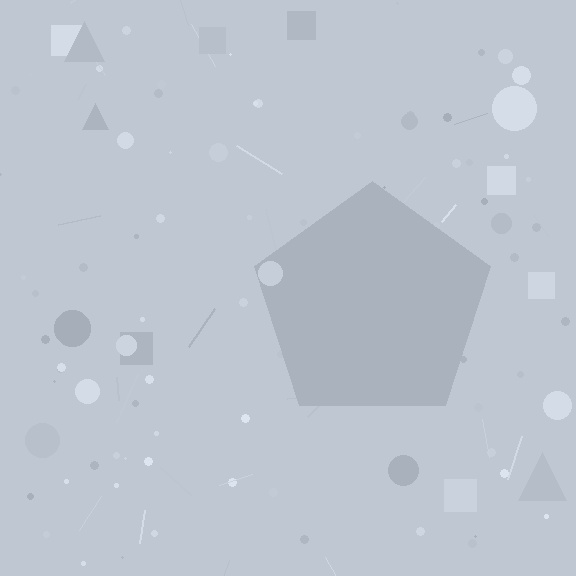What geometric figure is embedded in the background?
A pentagon is embedded in the background.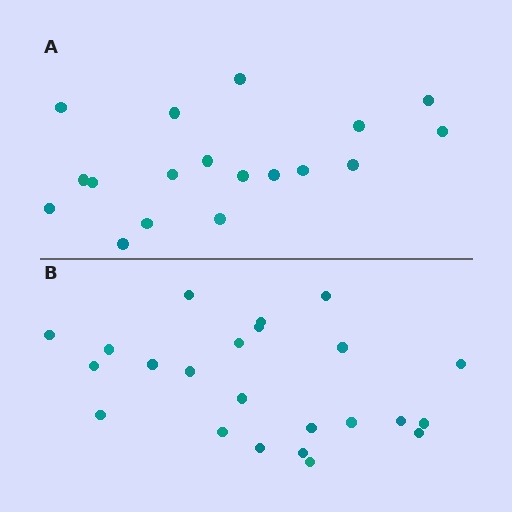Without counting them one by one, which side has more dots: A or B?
Region B (the bottom region) has more dots.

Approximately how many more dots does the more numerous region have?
Region B has about 5 more dots than region A.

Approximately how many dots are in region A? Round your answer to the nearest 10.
About 20 dots. (The exact count is 18, which rounds to 20.)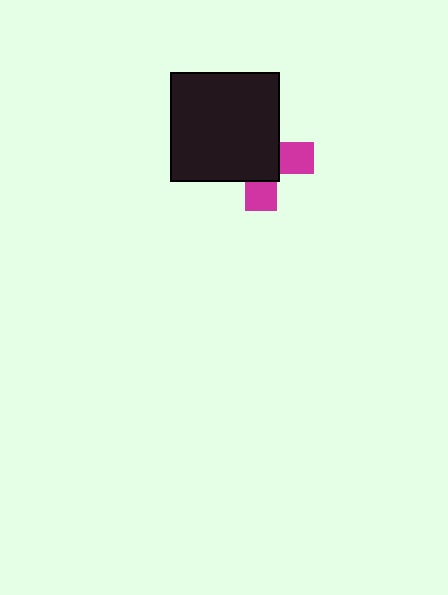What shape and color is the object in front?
The object in front is a black square.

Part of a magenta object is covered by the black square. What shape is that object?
It is a cross.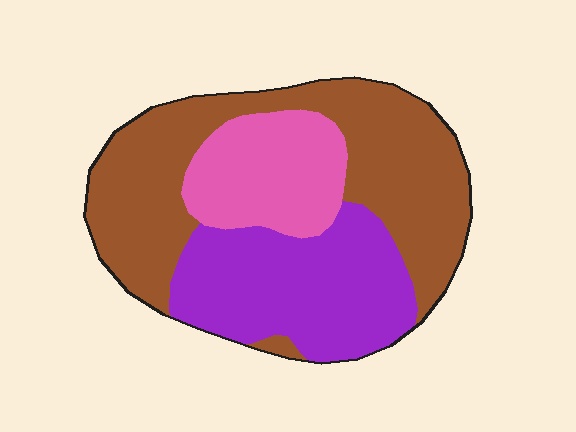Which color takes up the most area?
Brown, at roughly 50%.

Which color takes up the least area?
Pink, at roughly 20%.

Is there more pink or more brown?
Brown.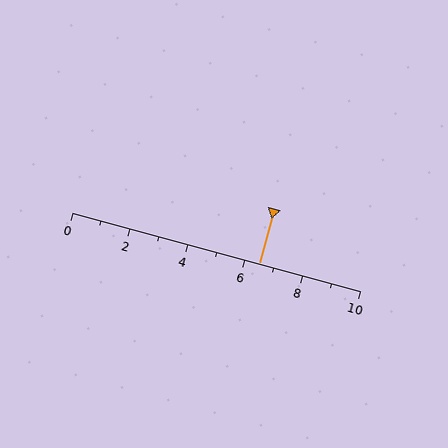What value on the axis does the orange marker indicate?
The marker indicates approximately 6.5.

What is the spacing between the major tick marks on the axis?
The major ticks are spaced 2 apart.